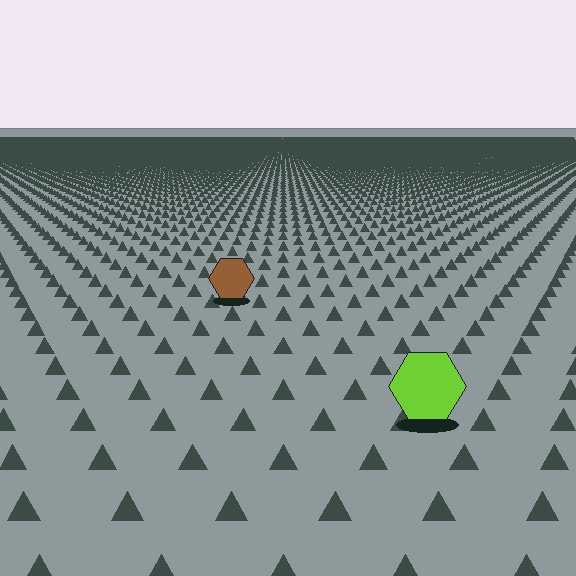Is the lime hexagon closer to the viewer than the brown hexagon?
Yes. The lime hexagon is closer — you can tell from the texture gradient: the ground texture is coarser near it.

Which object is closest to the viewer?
The lime hexagon is closest. The texture marks near it are larger and more spread out.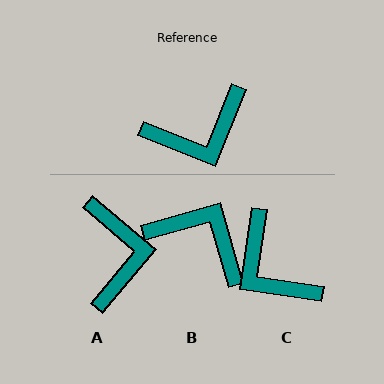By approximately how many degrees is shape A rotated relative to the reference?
Approximately 72 degrees counter-clockwise.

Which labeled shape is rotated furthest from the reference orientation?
B, about 128 degrees away.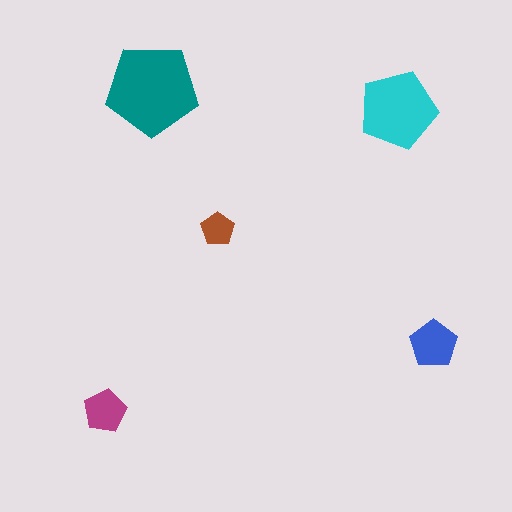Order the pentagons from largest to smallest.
the teal one, the cyan one, the blue one, the magenta one, the brown one.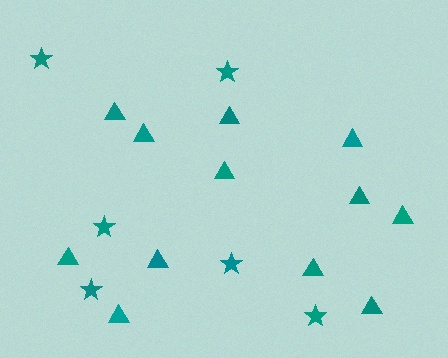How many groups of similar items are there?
There are 2 groups: one group of stars (6) and one group of triangles (12).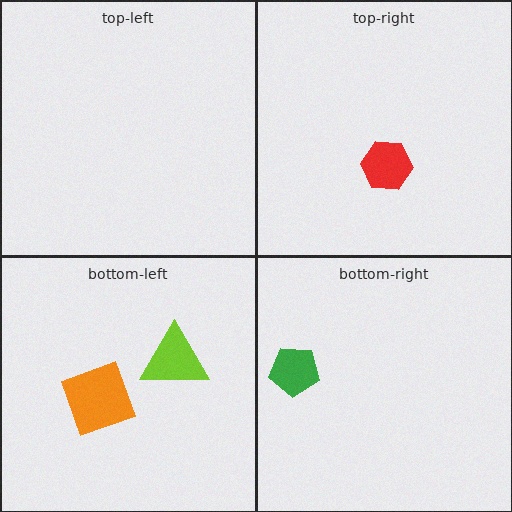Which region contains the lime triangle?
The bottom-left region.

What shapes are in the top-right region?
The red hexagon.